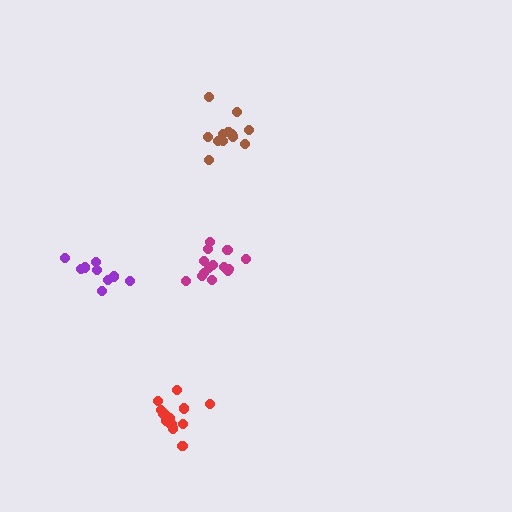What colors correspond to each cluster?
The clusters are colored: purple, brown, red, magenta.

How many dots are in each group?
Group 1: 9 dots, Group 2: 12 dots, Group 3: 14 dots, Group 4: 14 dots (49 total).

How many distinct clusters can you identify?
There are 4 distinct clusters.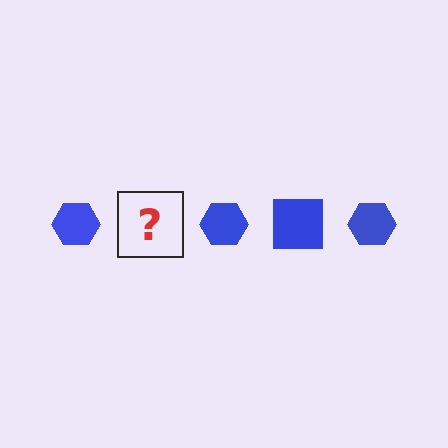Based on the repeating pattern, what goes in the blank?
The blank should be a blue square.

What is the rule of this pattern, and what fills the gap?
The rule is that the pattern cycles through hexagon, square shapes in blue. The gap should be filled with a blue square.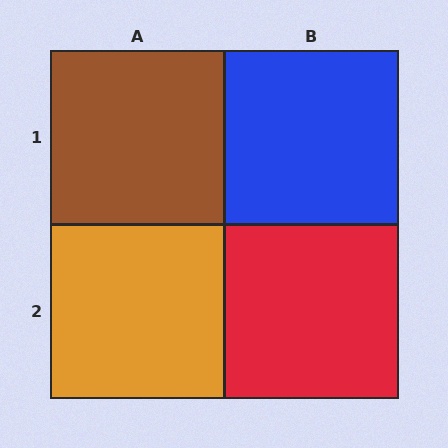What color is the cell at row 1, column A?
Brown.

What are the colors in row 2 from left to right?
Orange, red.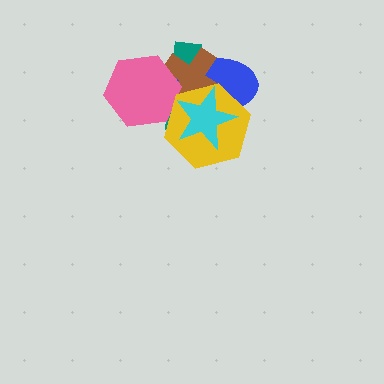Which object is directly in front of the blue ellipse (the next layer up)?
The brown cross is directly in front of the blue ellipse.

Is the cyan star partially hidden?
No, no other shape covers it.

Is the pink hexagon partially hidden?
Yes, it is partially covered by another shape.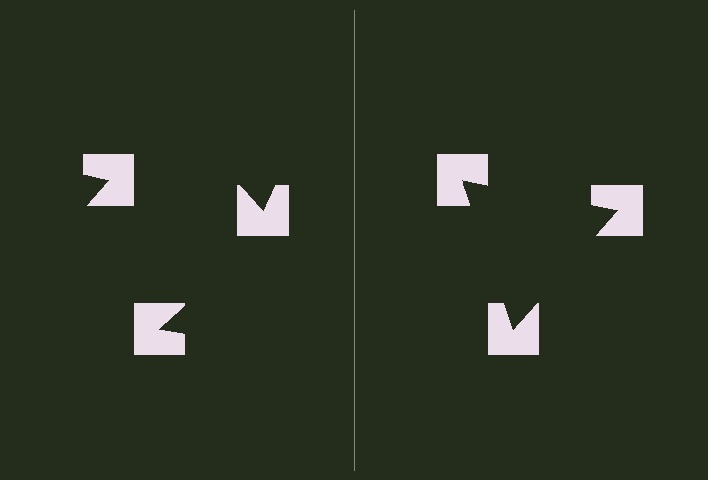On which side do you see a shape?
An illusory triangle appears on the right side. On the left side the wedge cuts are rotated, so no coherent shape forms.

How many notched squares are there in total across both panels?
6 — 3 on each side.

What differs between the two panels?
The notched squares are positioned identically on both sides; only the wedge orientations differ. On the right they align to a triangle; on the left they are misaligned.